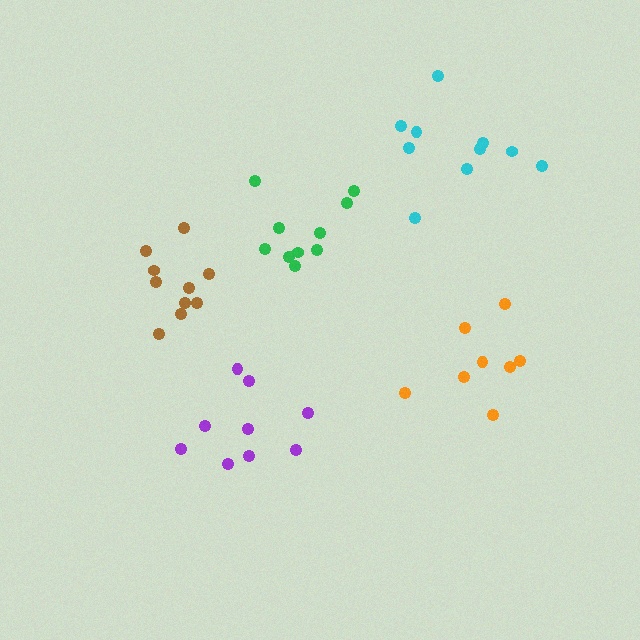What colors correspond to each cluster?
The clusters are colored: green, purple, brown, orange, cyan.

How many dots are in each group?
Group 1: 11 dots, Group 2: 9 dots, Group 3: 10 dots, Group 4: 8 dots, Group 5: 10 dots (48 total).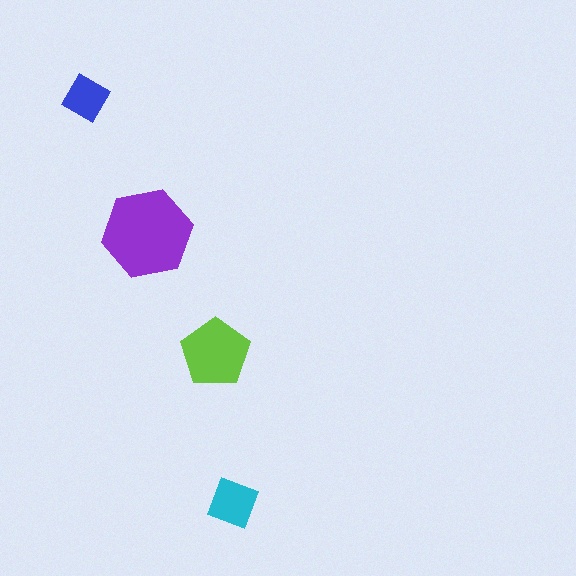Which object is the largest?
The purple hexagon.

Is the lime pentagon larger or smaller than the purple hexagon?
Smaller.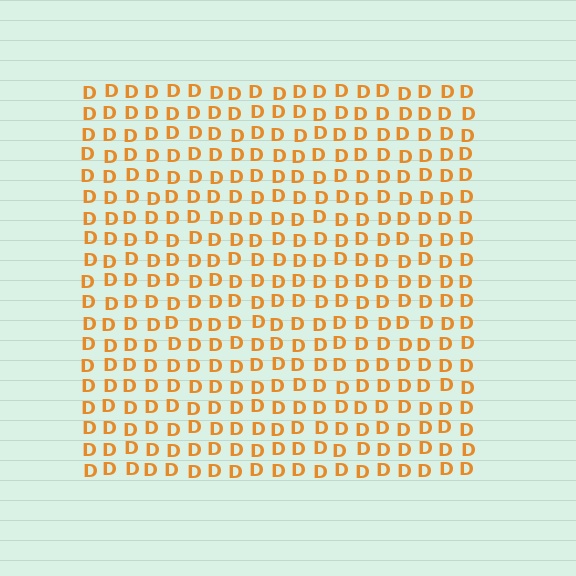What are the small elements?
The small elements are letter D's.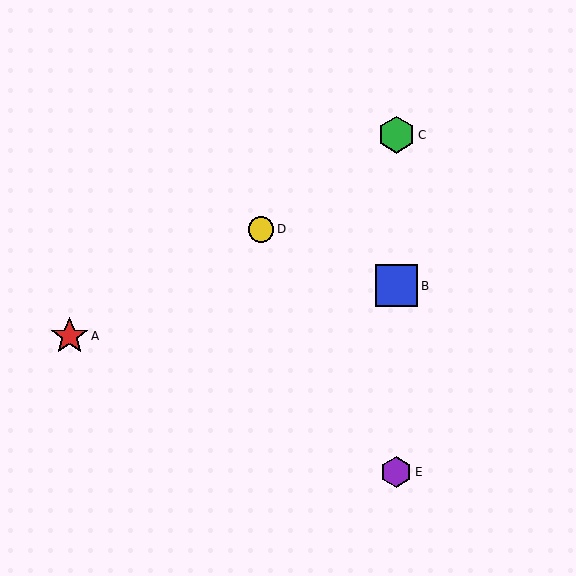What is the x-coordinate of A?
Object A is at x≈70.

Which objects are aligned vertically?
Objects B, C, E are aligned vertically.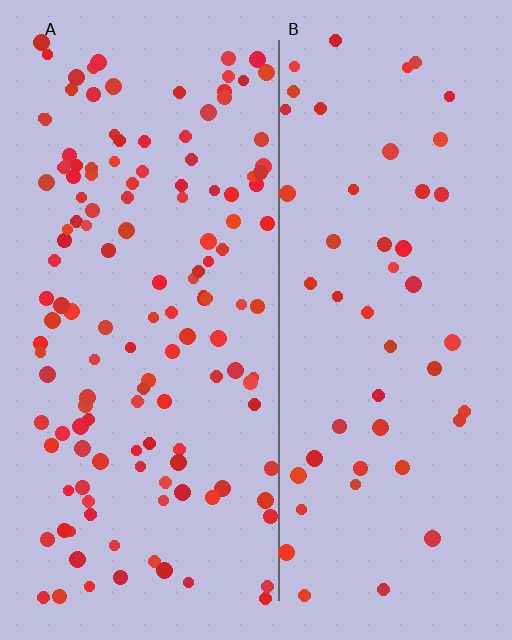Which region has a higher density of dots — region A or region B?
A (the left).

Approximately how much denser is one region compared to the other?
Approximately 2.7× — region A over region B.